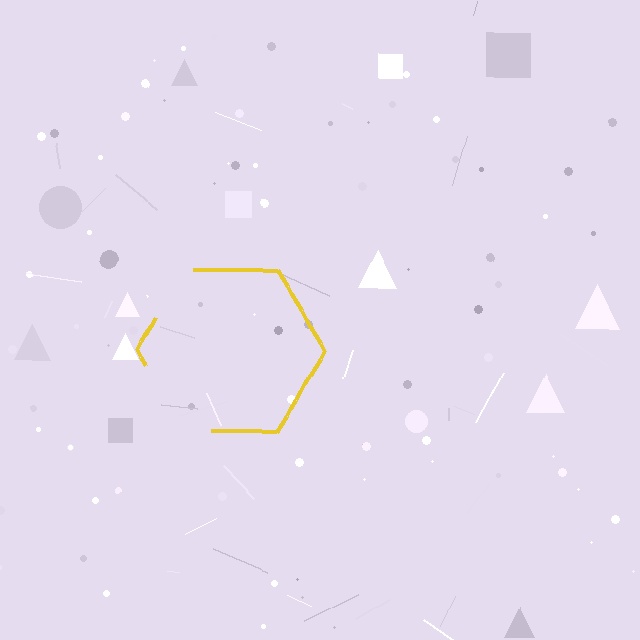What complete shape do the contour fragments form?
The contour fragments form a hexagon.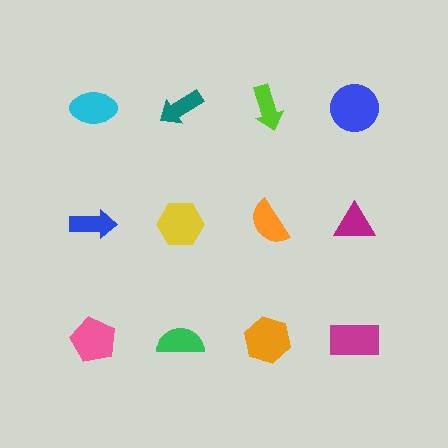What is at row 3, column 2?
A green semicircle.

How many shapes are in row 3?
4 shapes.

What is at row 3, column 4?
A magenta rectangle.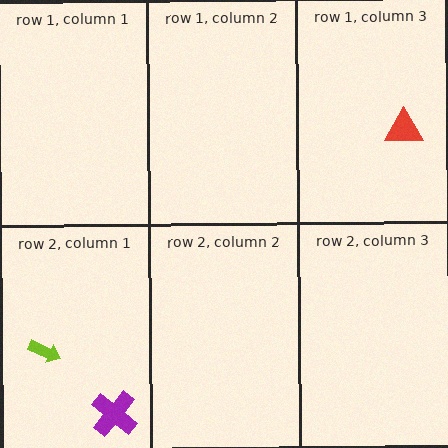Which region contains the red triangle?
The row 1, column 3 region.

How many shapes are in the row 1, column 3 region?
1.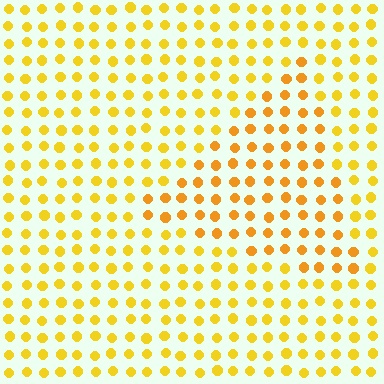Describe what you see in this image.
The image is filled with small yellow elements in a uniform arrangement. A triangle-shaped region is visible where the elements are tinted to a slightly different hue, forming a subtle color boundary.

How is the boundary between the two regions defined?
The boundary is defined purely by a slight shift in hue (about 17 degrees). Spacing, size, and orientation are identical on both sides.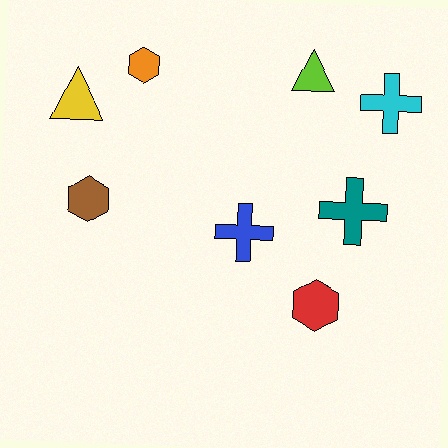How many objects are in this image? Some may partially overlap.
There are 8 objects.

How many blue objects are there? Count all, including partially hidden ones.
There is 1 blue object.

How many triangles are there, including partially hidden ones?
There are 2 triangles.